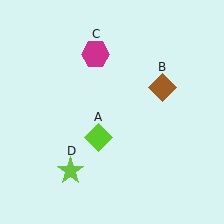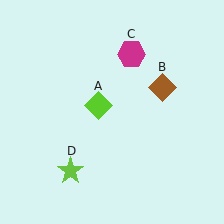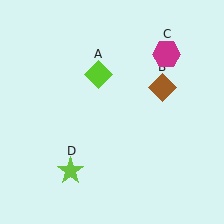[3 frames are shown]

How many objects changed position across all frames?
2 objects changed position: lime diamond (object A), magenta hexagon (object C).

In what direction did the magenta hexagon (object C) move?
The magenta hexagon (object C) moved right.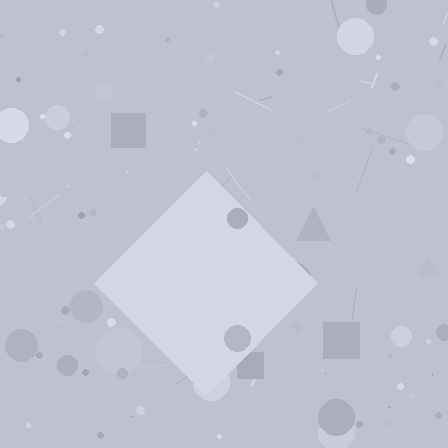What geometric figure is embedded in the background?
A diamond is embedded in the background.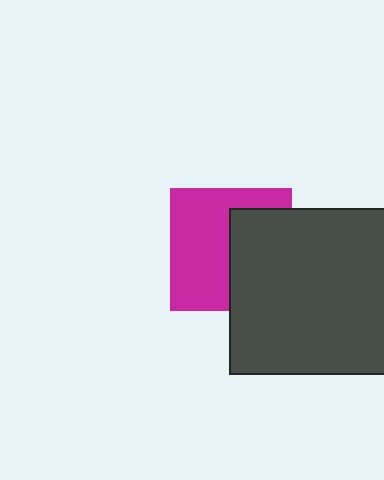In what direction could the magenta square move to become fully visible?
The magenta square could move left. That would shift it out from behind the dark gray square entirely.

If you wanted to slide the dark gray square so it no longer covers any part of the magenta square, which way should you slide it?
Slide it right — that is the most direct way to separate the two shapes.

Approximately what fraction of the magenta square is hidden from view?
Roughly 43% of the magenta square is hidden behind the dark gray square.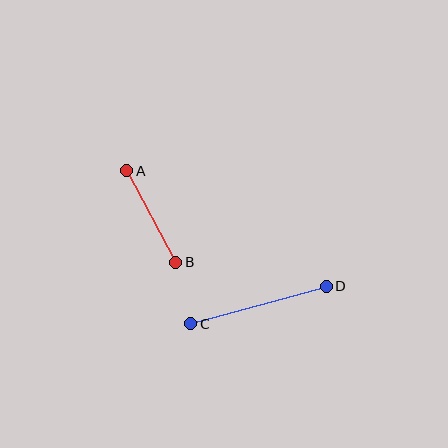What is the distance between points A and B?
The distance is approximately 104 pixels.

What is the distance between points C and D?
The distance is approximately 140 pixels.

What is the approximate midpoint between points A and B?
The midpoint is at approximately (151, 216) pixels.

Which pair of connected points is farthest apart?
Points C and D are farthest apart.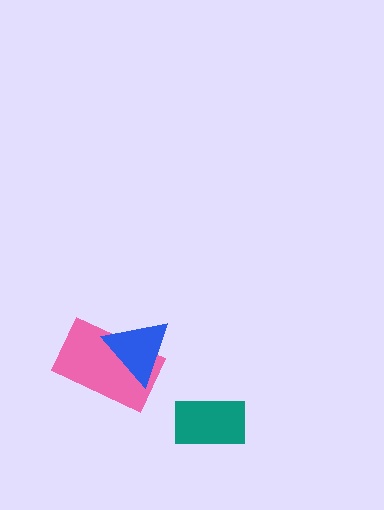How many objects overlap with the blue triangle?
1 object overlaps with the blue triangle.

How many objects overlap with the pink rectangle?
1 object overlaps with the pink rectangle.